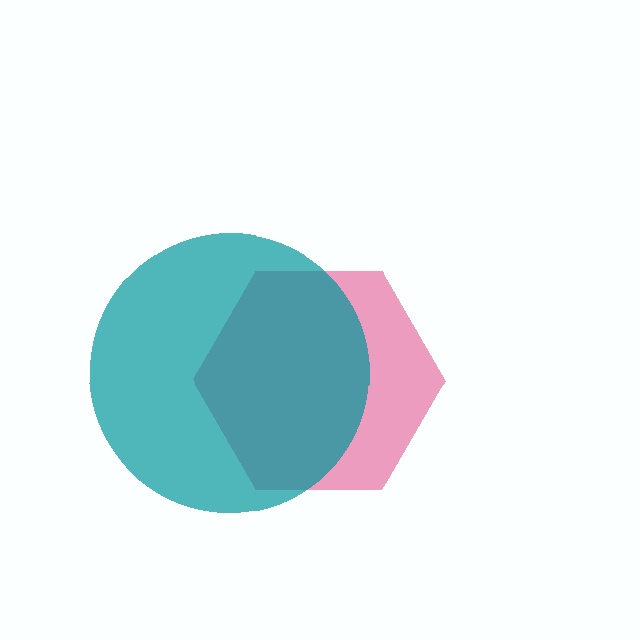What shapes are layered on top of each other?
The layered shapes are: a pink hexagon, a teal circle.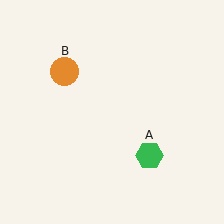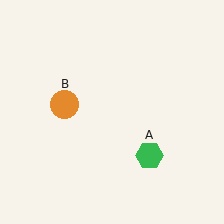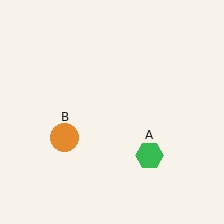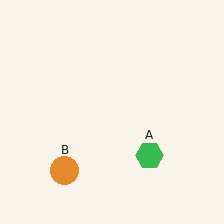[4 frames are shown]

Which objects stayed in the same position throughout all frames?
Green hexagon (object A) remained stationary.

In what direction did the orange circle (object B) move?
The orange circle (object B) moved down.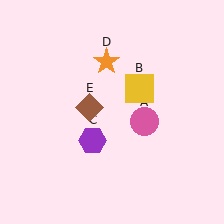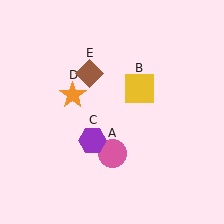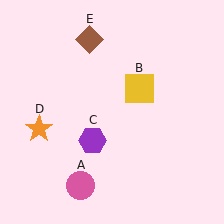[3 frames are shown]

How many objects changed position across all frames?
3 objects changed position: pink circle (object A), orange star (object D), brown diamond (object E).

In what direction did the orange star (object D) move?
The orange star (object D) moved down and to the left.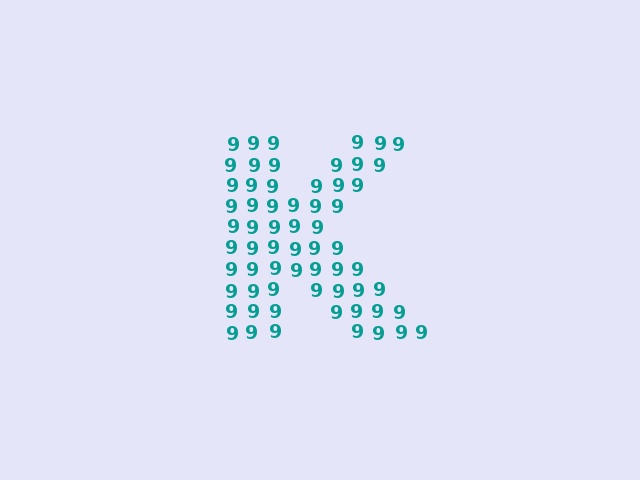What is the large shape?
The large shape is the letter K.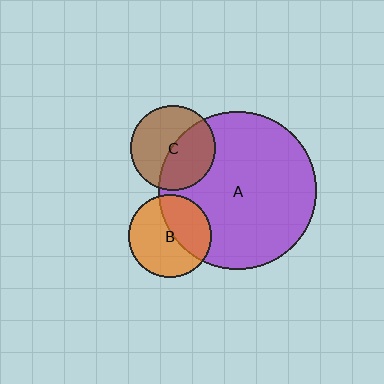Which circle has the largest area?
Circle A (purple).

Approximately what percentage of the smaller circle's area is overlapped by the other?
Approximately 40%.